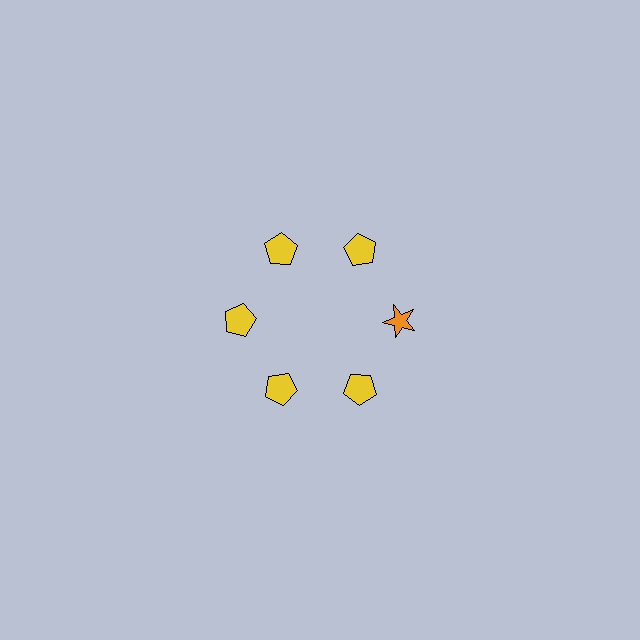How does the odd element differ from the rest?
It differs in both color (orange instead of yellow) and shape (star instead of pentagon).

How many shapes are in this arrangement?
There are 6 shapes arranged in a ring pattern.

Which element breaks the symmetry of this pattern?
The orange star at roughly the 3 o'clock position breaks the symmetry. All other shapes are yellow pentagons.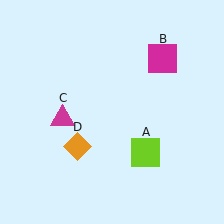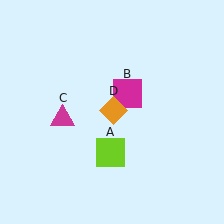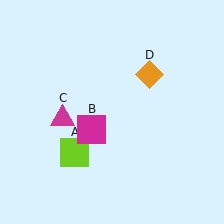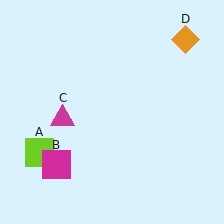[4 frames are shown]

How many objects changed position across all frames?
3 objects changed position: lime square (object A), magenta square (object B), orange diamond (object D).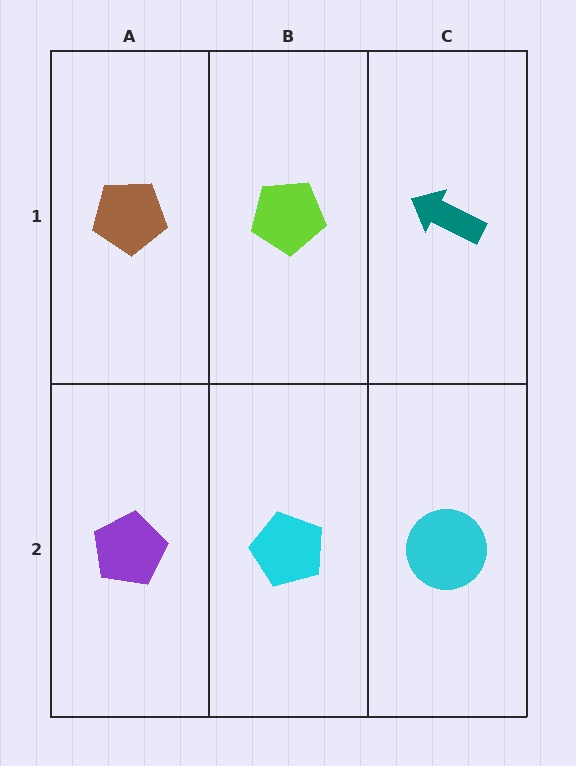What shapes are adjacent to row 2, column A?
A brown pentagon (row 1, column A), a cyan pentagon (row 2, column B).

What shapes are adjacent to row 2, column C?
A teal arrow (row 1, column C), a cyan pentagon (row 2, column B).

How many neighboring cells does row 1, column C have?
2.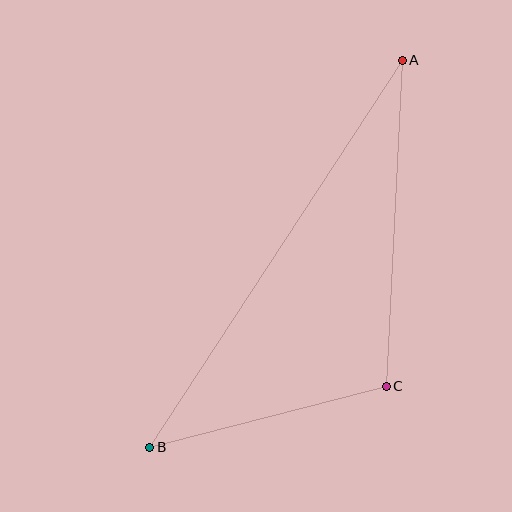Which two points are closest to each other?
Points B and C are closest to each other.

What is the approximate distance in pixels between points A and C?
The distance between A and C is approximately 326 pixels.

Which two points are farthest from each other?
Points A and B are farthest from each other.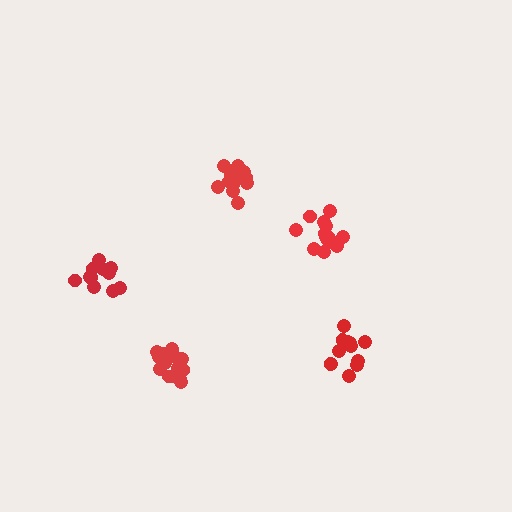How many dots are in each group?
Group 1: 14 dots, Group 2: 12 dots, Group 3: 16 dots, Group 4: 18 dots, Group 5: 12 dots (72 total).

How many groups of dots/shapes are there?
There are 5 groups.